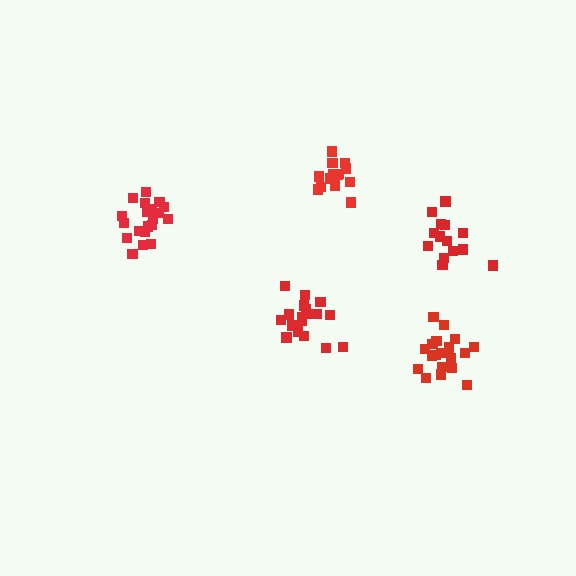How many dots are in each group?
Group 1: 14 dots, Group 2: 18 dots, Group 3: 19 dots, Group 4: 15 dots, Group 5: 20 dots (86 total).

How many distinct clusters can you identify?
There are 5 distinct clusters.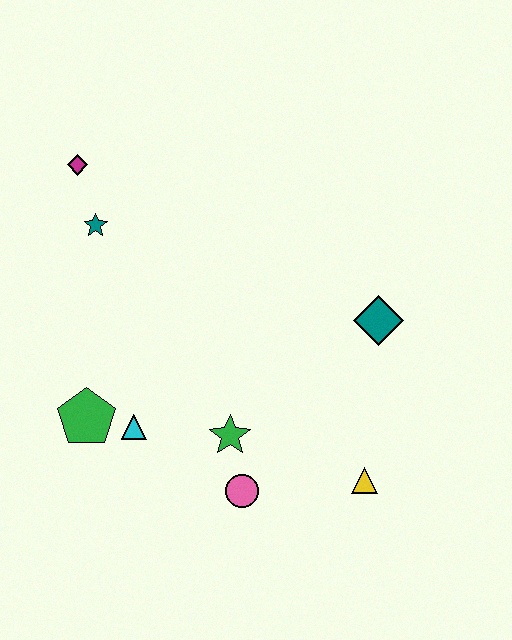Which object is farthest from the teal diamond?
The magenta diamond is farthest from the teal diamond.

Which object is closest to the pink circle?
The green star is closest to the pink circle.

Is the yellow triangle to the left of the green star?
No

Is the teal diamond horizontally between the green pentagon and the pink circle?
No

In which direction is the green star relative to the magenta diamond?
The green star is below the magenta diamond.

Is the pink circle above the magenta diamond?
No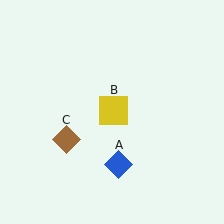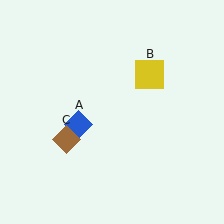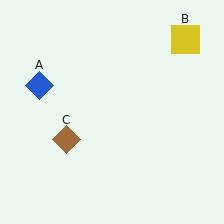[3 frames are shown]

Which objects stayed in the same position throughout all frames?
Brown diamond (object C) remained stationary.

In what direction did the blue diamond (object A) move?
The blue diamond (object A) moved up and to the left.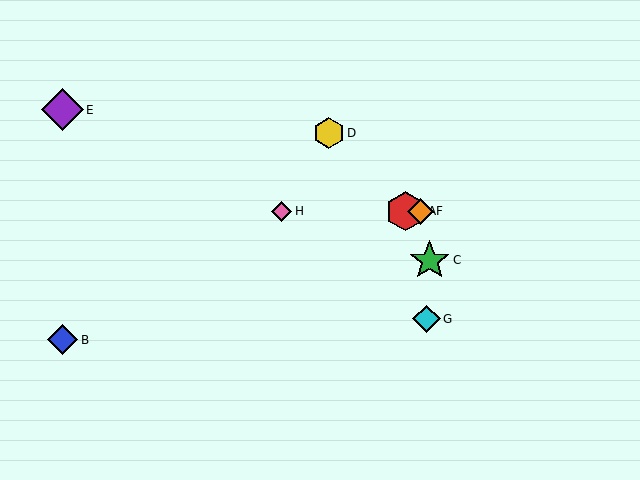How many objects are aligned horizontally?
3 objects (A, F, H) are aligned horizontally.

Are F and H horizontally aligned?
Yes, both are at y≈211.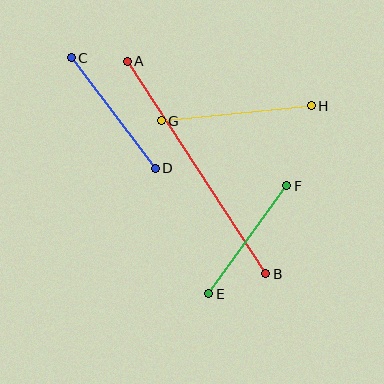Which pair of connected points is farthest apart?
Points A and B are farthest apart.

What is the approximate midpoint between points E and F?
The midpoint is at approximately (248, 240) pixels.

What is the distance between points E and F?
The distance is approximately 133 pixels.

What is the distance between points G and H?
The distance is approximately 151 pixels.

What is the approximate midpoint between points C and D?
The midpoint is at approximately (113, 113) pixels.